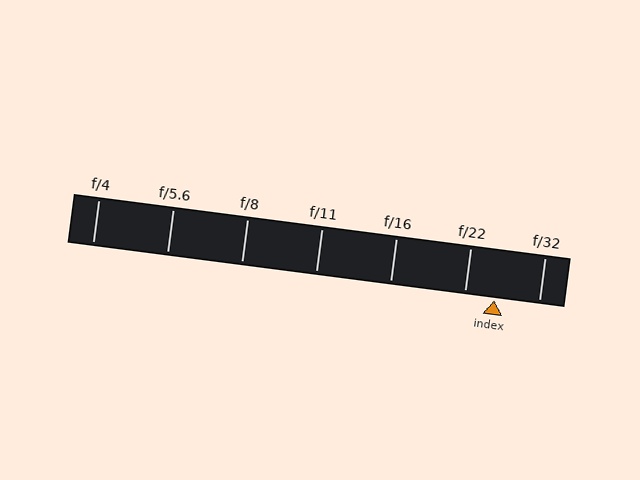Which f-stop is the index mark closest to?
The index mark is closest to f/22.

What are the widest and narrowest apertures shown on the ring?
The widest aperture shown is f/4 and the narrowest is f/32.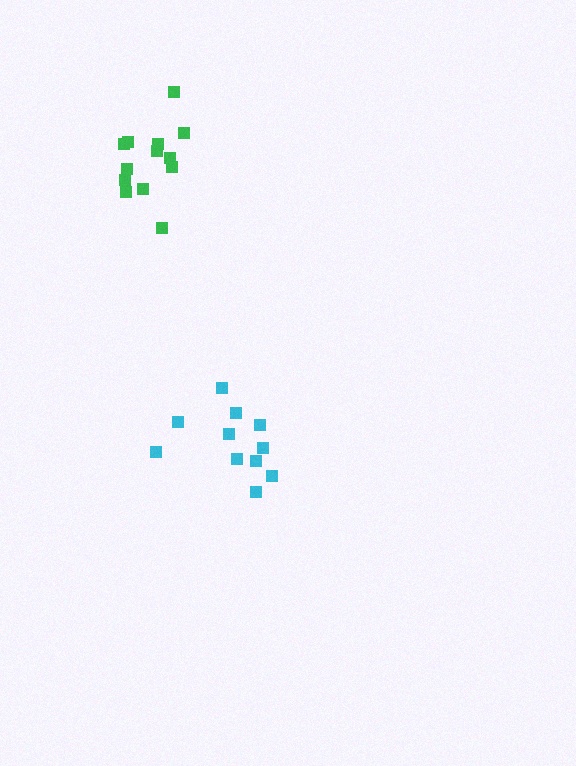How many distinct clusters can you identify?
There are 2 distinct clusters.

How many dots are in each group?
Group 1: 11 dots, Group 2: 13 dots (24 total).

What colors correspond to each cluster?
The clusters are colored: cyan, green.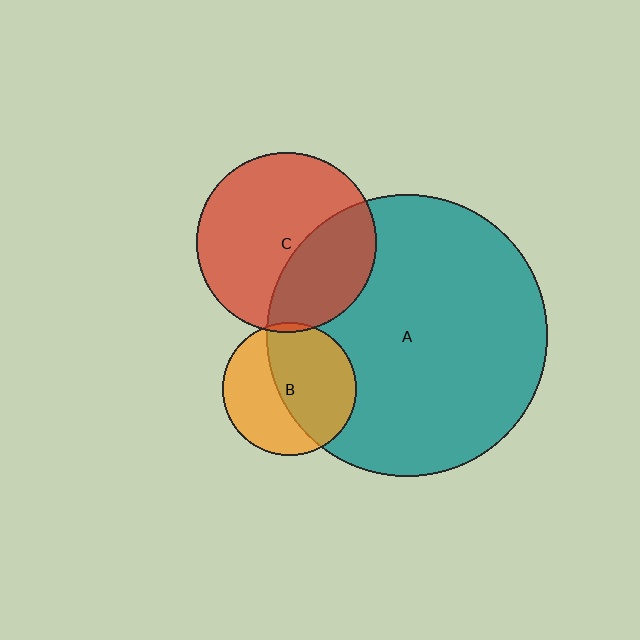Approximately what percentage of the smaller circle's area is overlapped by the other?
Approximately 35%.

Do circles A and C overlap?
Yes.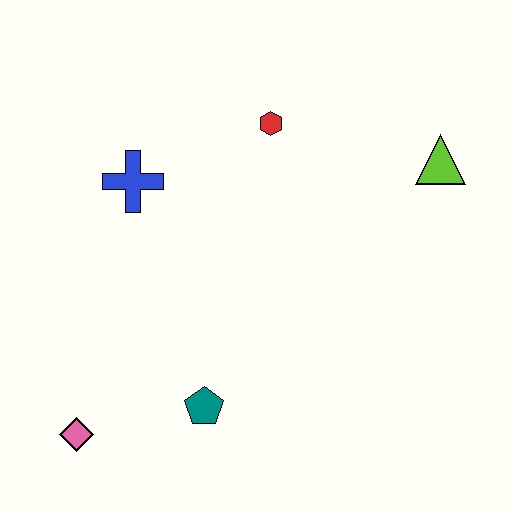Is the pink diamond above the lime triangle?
No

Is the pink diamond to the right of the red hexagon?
No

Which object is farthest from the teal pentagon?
The lime triangle is farthest from the teal pentagon.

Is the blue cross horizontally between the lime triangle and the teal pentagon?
No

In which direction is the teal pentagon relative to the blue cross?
The teal pentagon is below the blue cross.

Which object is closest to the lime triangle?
The red hexagon is closest to the lime triangle.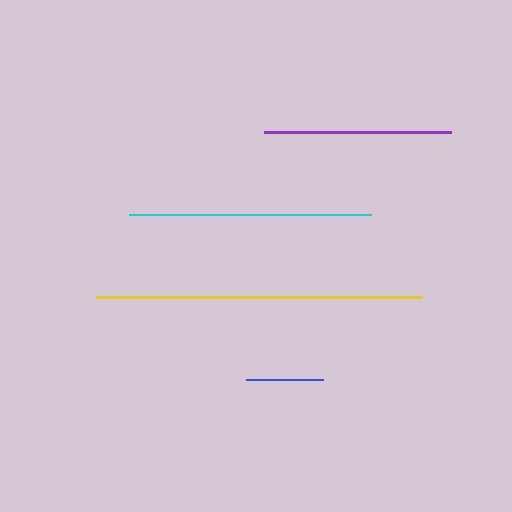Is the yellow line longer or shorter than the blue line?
The yellow line is longer than the blue line.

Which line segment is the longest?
The yellow line is the longest at approximately 326 pixels.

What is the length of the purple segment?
The purple segment is approximately 186 pixels long.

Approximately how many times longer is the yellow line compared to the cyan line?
The yellow line is approximately 1.3 times the length of the cyan line.